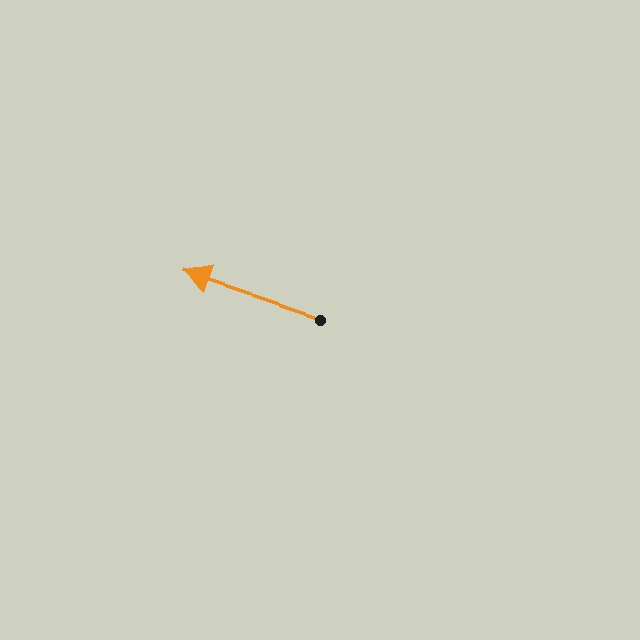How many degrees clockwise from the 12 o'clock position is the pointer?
Approximately 288 degrees.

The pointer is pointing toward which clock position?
Roughly 10 o'clock.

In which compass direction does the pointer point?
West.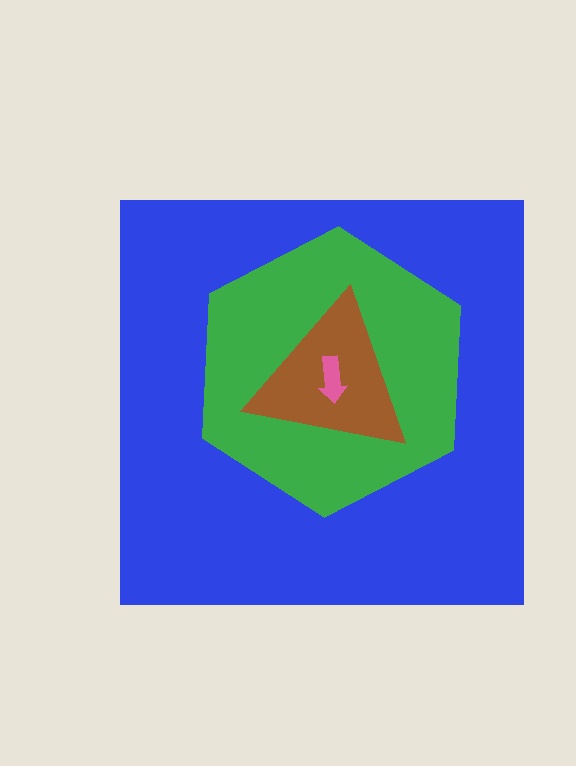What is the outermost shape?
The blue square.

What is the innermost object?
The pink arrow.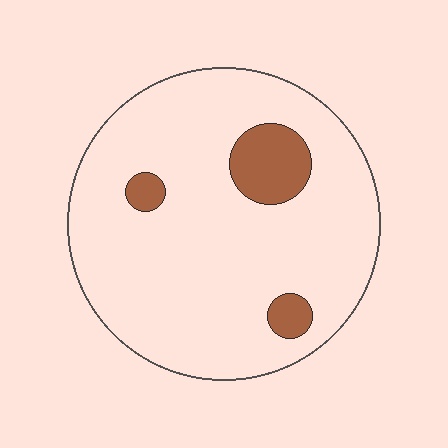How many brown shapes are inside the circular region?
3.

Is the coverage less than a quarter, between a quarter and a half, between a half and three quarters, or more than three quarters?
Less than a quarter.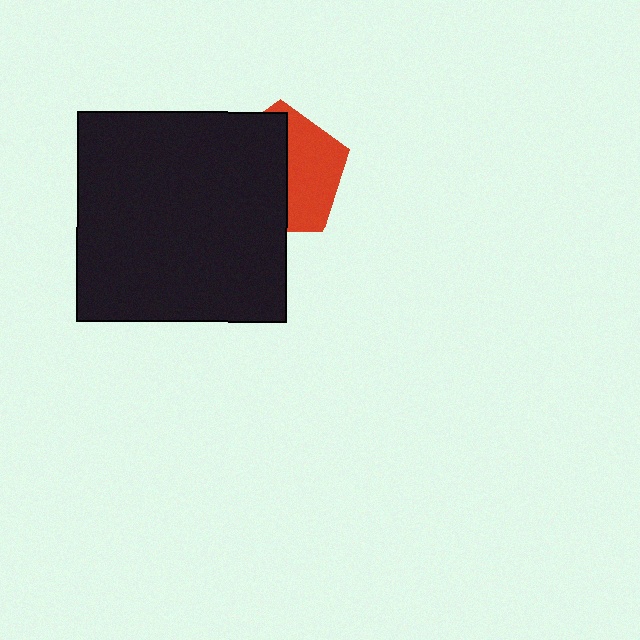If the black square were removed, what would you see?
You would see the complete red pentagon.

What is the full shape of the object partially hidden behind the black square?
The partially hidden object is a red pentagon.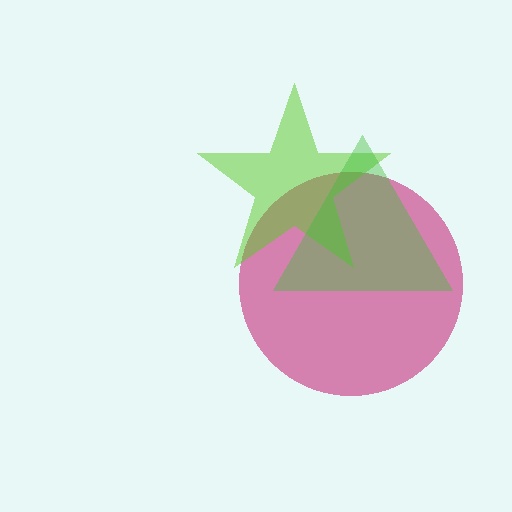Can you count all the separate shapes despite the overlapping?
Yes, there are 3 separate shapes.